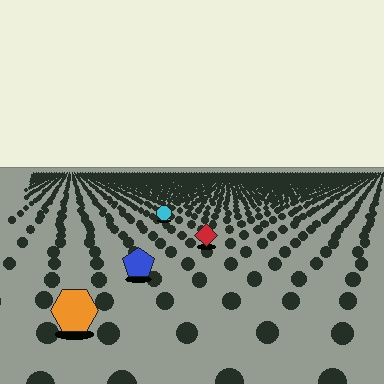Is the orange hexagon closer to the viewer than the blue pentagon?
Yes. The orange hexagon is closer — you can tell from the texture gradient: the ground texture is coarser near it.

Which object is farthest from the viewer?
The cyan circle is farthest from the viewer. It appears smaller and the ground texture around it is denser.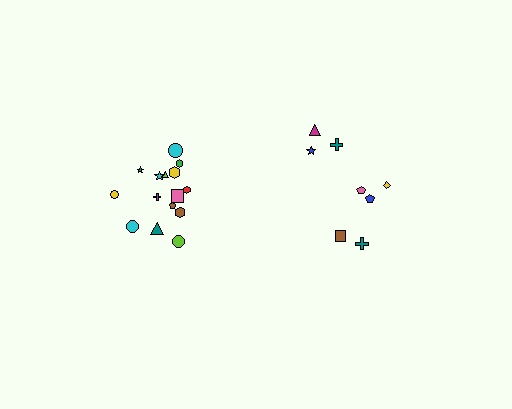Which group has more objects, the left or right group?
The left group.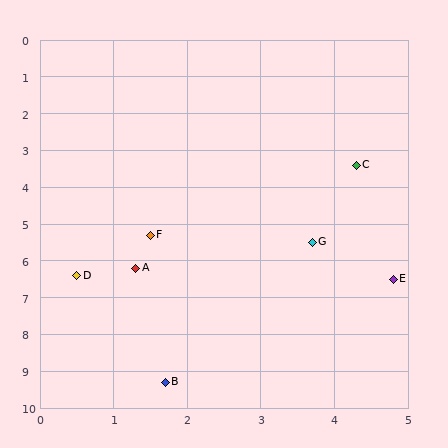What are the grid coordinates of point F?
Point F is at approximately (1.5, 5.3).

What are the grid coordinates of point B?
Point B is at approximately (1.7, 9.3).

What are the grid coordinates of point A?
Point A is at approximately (1.3, 6.2).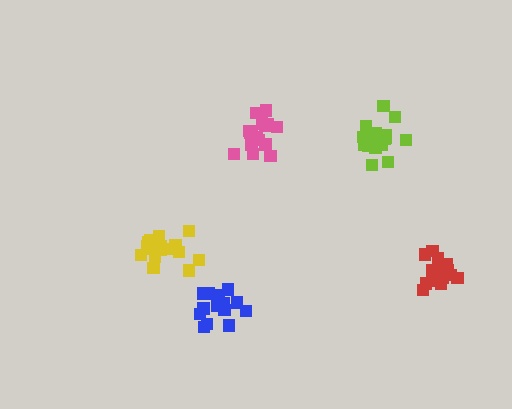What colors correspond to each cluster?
The clusters are colored: yellow, pink, red, blue, lime.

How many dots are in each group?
Group 1: 17 dots, Group 2: 17 dots, Group 3: 16 dots, Group 4: 14 dots, Group 5: 17 dots (81 total).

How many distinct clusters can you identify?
There are 5 distinct clusters.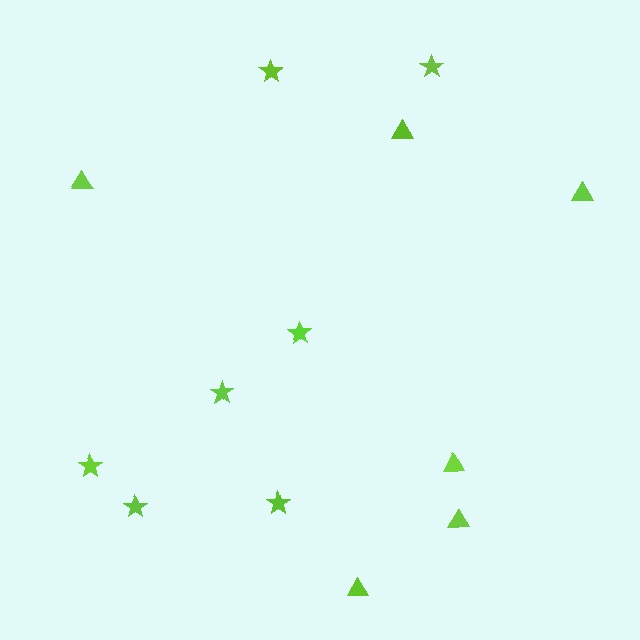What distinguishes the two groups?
There are 2 groups: one group of triangles (6) and one group of stars (7).